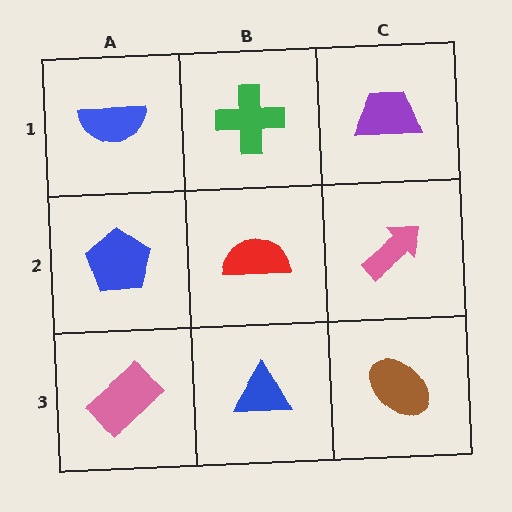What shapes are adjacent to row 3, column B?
A red semicircle (row 2, column B), a pink rectangle (row 3, column A), a brown ellipse (row 3, column C).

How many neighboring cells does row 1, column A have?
2.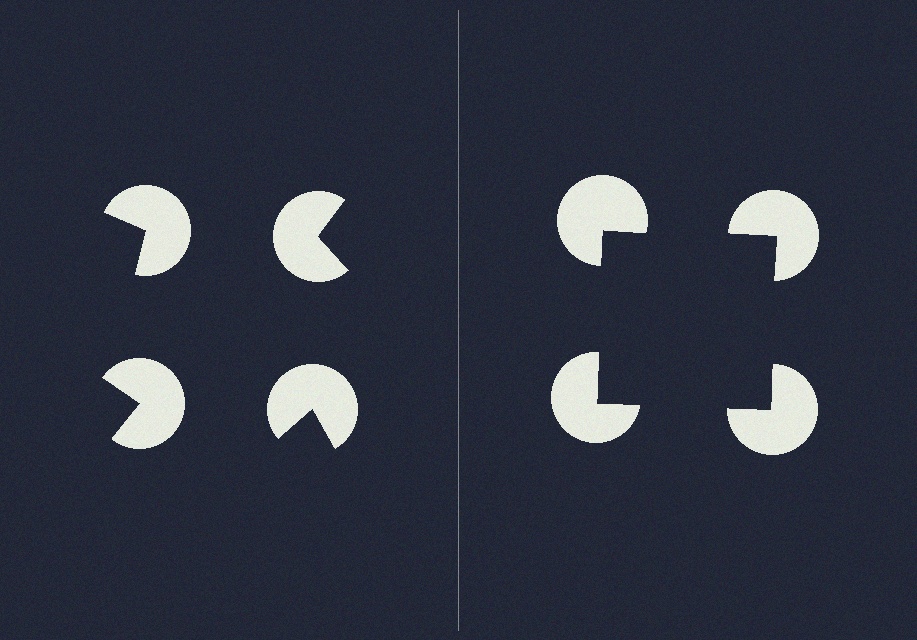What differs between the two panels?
The pac-man discs are positioned identically on both sides; only the wedge orientations differ. On the right they align to a square; on the left they are misaligned.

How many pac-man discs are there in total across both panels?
8 — 4 on each side.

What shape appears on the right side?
An illusory square.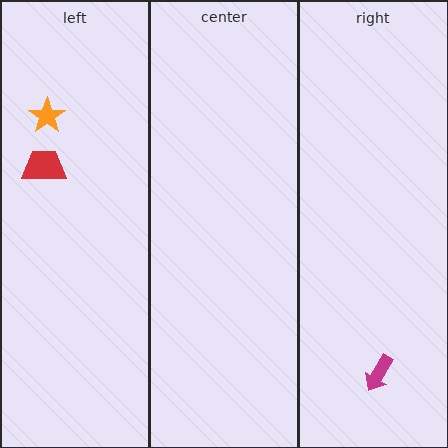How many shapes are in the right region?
1.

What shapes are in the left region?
The orange star, the red trapezoid.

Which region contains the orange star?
The left region.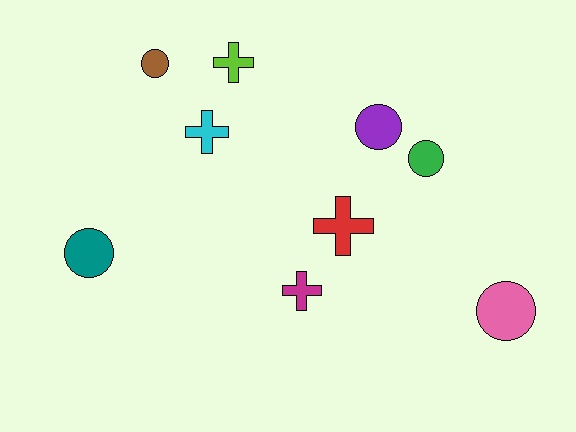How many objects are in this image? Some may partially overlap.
There are 9 objects.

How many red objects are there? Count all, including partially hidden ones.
There is 1 red object.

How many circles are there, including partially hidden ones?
There are 5 circles.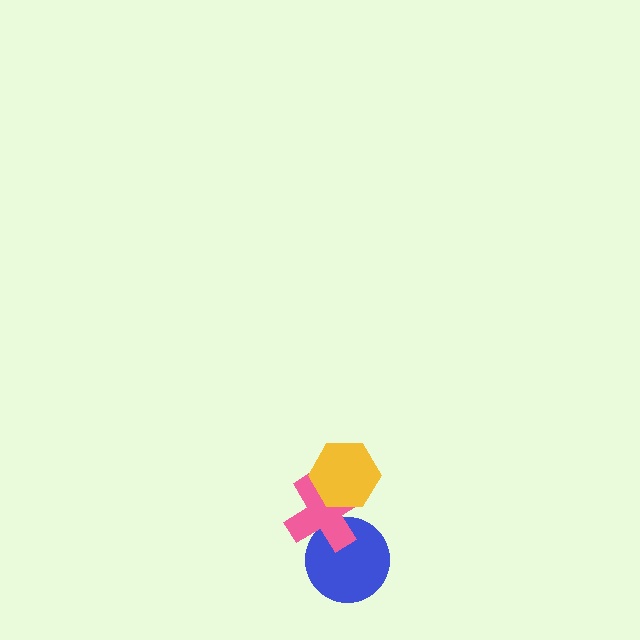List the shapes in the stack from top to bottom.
From top to bottom: the yellow hexagon, the pink cross, the blue circle.